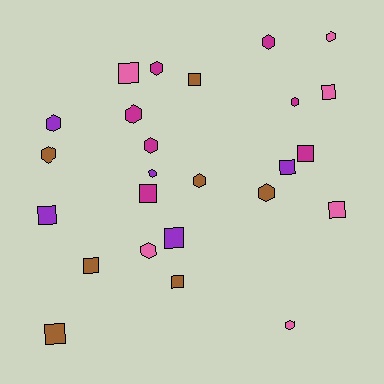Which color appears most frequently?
Magenta, with 7 objects.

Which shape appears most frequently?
Hexagon, with 13 objects.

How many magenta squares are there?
There are 2 magenta squares.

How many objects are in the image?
There are 25 objects.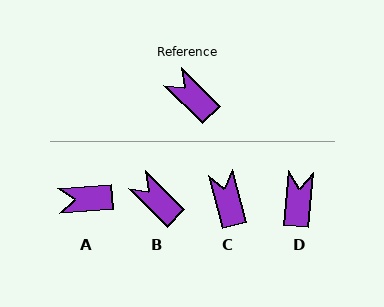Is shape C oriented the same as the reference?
No, it is off by about 31 degrees.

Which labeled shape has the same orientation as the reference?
B.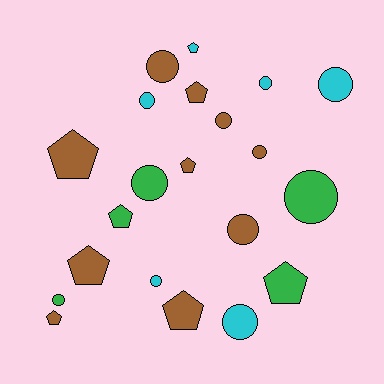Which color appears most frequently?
Brown, with 10 objects.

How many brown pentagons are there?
There are 6 brown pentagons.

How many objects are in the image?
There are 21 objects.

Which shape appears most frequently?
Circle, with 12 objects.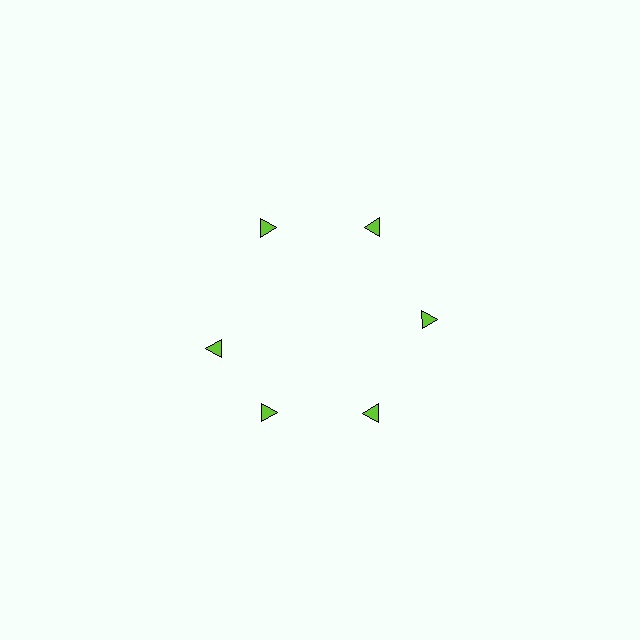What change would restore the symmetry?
The symmetry would be restored by rotating it back into even spacing with its neighbors so that all 6 triangles sit at equal angles and equal distance from the center.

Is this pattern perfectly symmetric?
No. The 6 lime triangles are arranged in a ring, but one element near the 9 o'clock position is rotated out of alignment along the ring, breaking the 6-fold rotational symmetry.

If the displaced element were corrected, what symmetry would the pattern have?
It would have 6-fold rotational symmetry — the pattern would map onto itself every 60 degrees.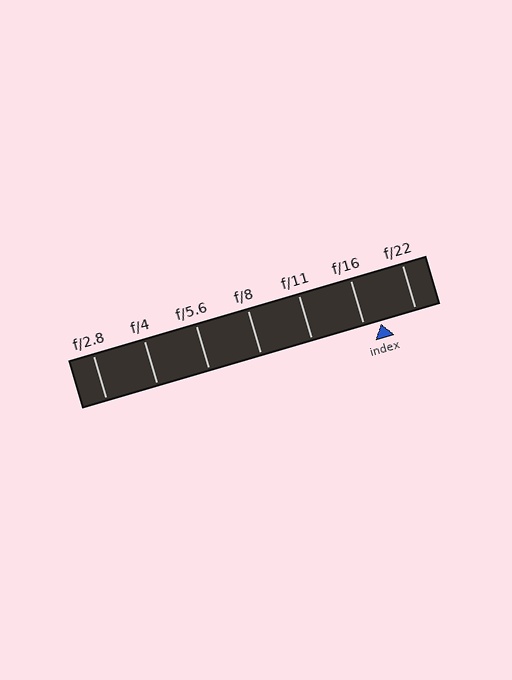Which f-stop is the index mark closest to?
The index mark is closest to f/16.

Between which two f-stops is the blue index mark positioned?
The index mark is between f/16 and f/22.